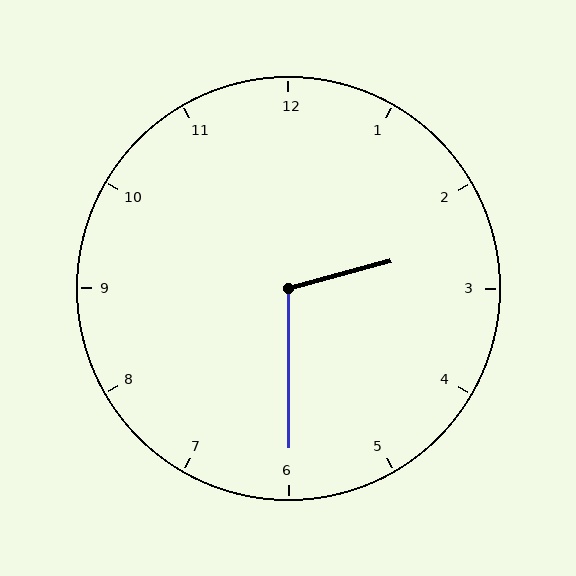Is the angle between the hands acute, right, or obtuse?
It is obtuse.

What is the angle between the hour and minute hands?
Approximately 105 degrees.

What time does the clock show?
2:30.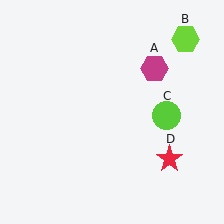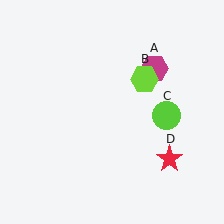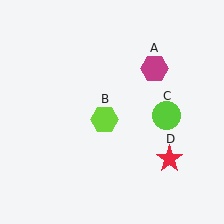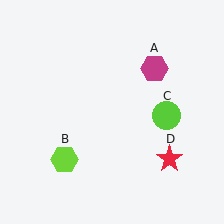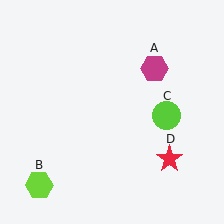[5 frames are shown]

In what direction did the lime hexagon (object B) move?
The lime hexagon (object B) moved down and to the left.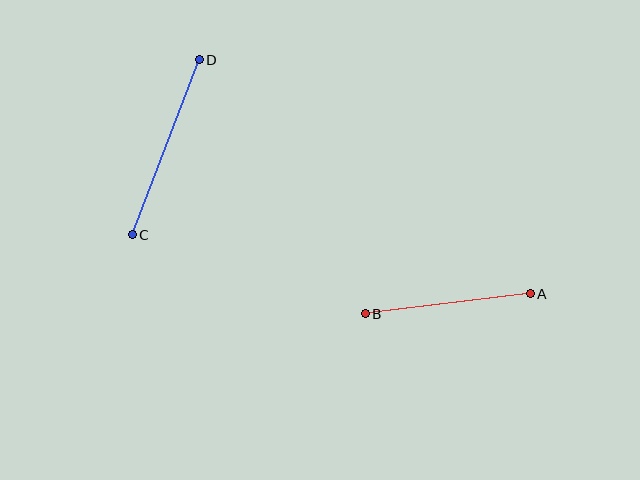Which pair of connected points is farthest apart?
Points C and D are farthest apart.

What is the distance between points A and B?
The distance is approximately 166 pixels.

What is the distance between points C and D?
The distance is approximately 187 pixels.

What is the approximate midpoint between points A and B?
The midpoint is at approximately (448, 304) pixels.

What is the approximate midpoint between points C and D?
The midpoint is at approximately (166, 147) pixels.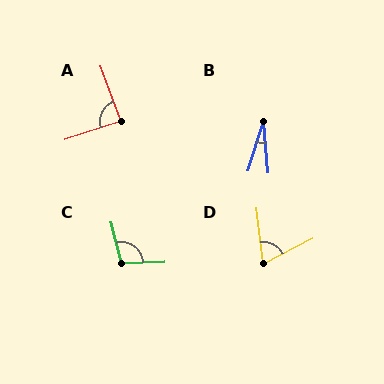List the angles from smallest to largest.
B (22°), D (70°), A (87°), C (102°).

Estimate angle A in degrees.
Approximately 87 degrees.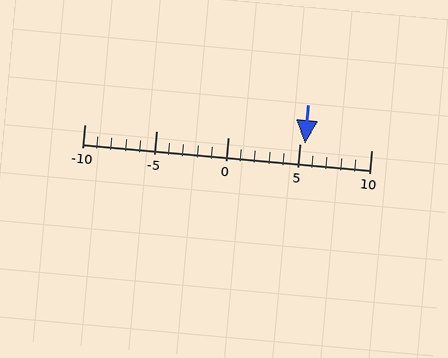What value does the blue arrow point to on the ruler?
The blue arrow points to approximately 5.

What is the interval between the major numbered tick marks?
The major tick marks are spaced 5 units apart.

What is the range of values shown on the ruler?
The ruler shows values from -10 to 10.